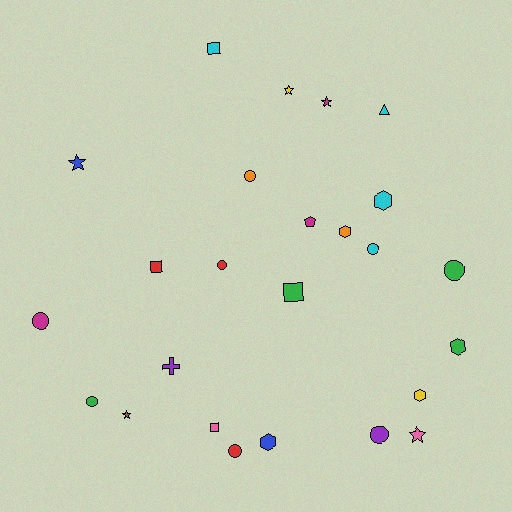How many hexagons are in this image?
There are 5 hexagons.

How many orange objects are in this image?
There are 2 orange objects.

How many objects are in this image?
There are 25 objects.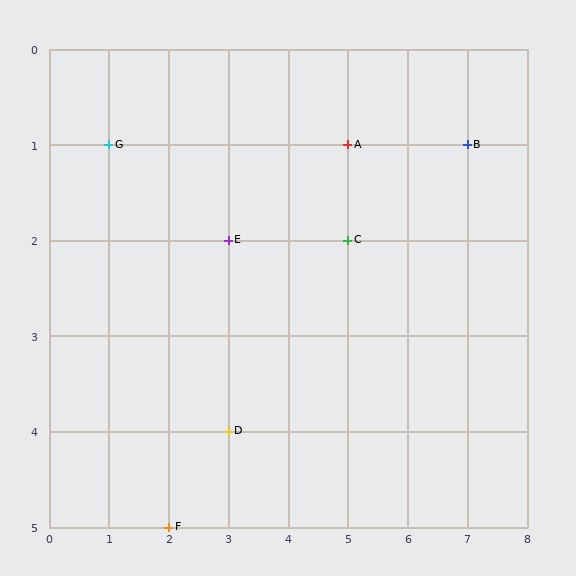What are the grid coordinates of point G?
Point G is at grid coordinates (1, 1).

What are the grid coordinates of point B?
Point B is at grid coordinates (7, 1).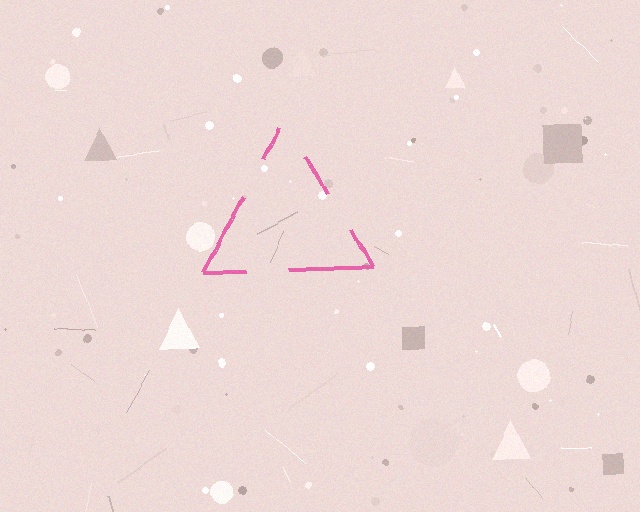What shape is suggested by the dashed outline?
The dashed outline suggests a triangle.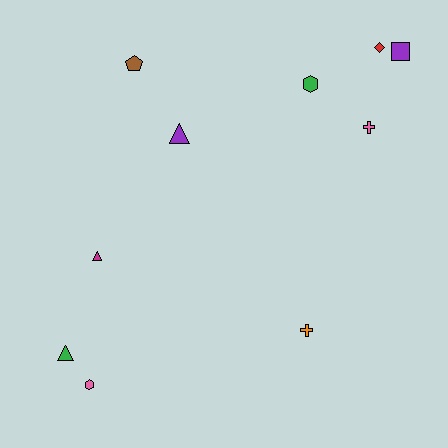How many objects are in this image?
There are 10 objects.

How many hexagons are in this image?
There are 2 hexagons.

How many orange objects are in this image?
There is 1 orange object.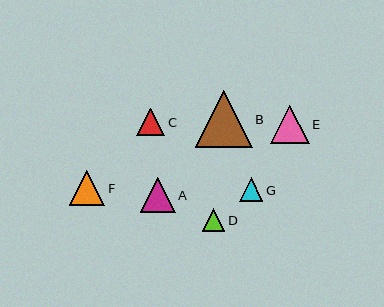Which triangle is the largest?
Triangle B is the largest with a size of approximately 57 pixels.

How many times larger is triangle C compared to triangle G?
Triangle C is approximately 1.2 times the size of triangle G.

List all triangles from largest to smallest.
From largest to smallest: B, E, F, A, C, G, D.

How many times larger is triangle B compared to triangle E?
Triangle B is approximately 1.5 times the size of triangle E.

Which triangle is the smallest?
Triangle D is the smallest with a size of approximately 22 pixels.